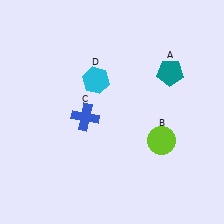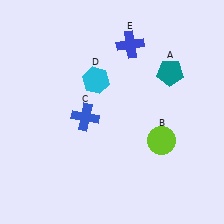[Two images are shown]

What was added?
A blue cross (E) was added in Image 2.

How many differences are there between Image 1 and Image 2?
There is 1 difference between the two images.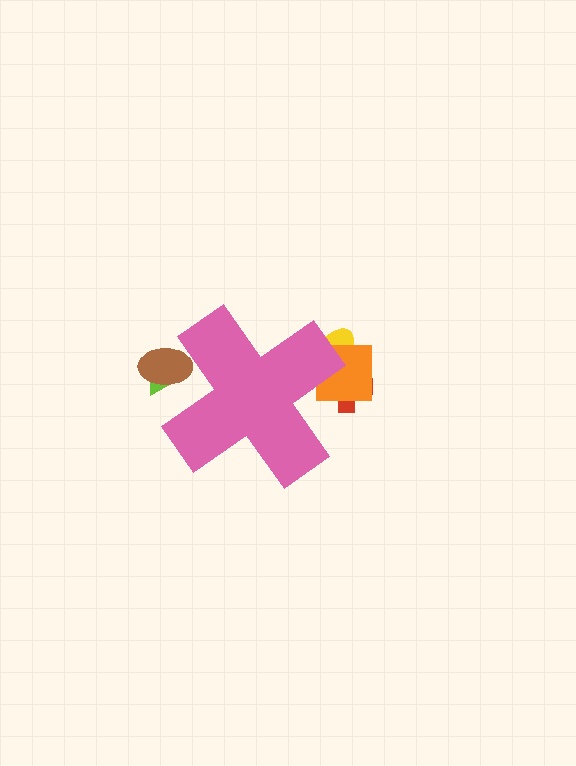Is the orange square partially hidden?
Yes, the orange square is partially hidden behind the pink cross.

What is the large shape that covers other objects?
A pink cross.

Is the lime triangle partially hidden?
Yes, the lime triangle is partially hidden behind the pink cross.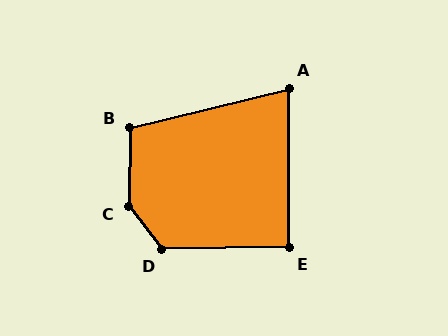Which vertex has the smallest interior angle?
A, at approximately 76 degrees.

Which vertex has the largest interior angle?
C, at approximately 142 degrees.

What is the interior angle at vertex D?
Approximately 126 degrees (obtuse).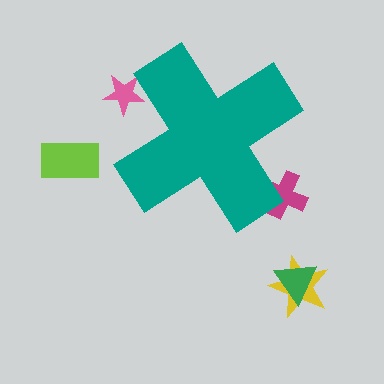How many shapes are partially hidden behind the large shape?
2 shapes are partially hidden.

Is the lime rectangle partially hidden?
No, the lime rectangle is fully visible.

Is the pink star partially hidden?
Yes, the pink star is partially hidden behind the teal cross.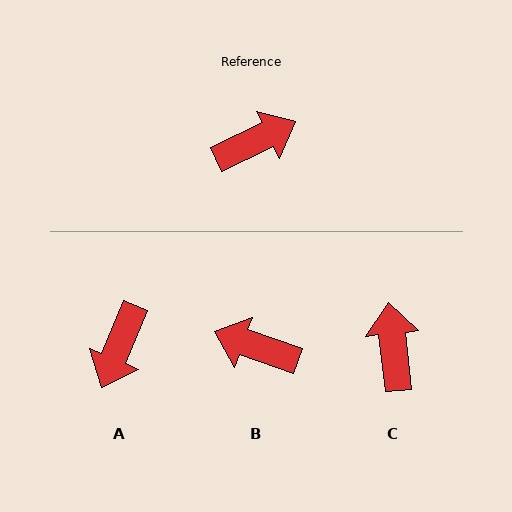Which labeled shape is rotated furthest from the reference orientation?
A, about 138 degrees away.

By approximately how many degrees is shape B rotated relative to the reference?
Approximately 135 degrees counter-clockwise.